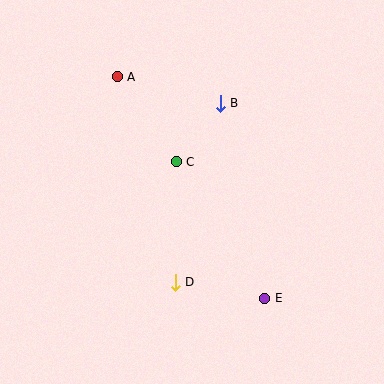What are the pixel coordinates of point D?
Point D is at (175, 282).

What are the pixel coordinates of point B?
Point B is at (220, 103).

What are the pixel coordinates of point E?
Point E is at (265, 298).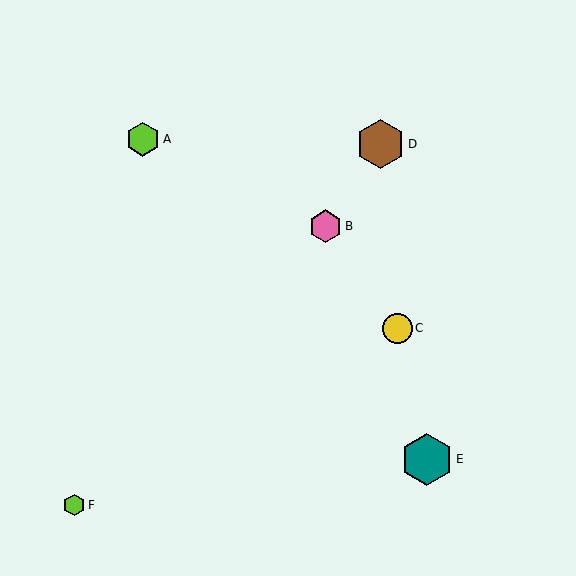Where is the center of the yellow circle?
The center of the yellow circle is at (397, 328).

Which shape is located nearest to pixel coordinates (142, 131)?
The lime hexagon (labeled A) at (143, 139) is nearest to that location.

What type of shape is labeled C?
Shape C is a yellow circle.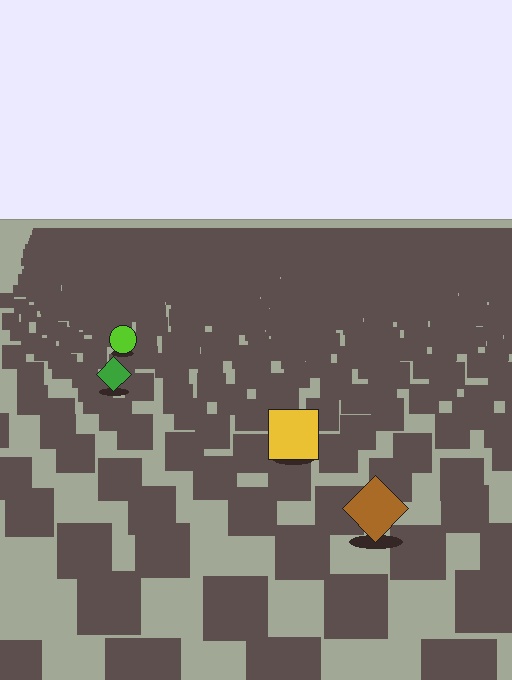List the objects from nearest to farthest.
From nearest to farthest: the brown diamond, the yellow square, the green diamond, the lime circle.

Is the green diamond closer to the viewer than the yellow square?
No. The yellow square is closer — you can tell from the texture gradient: the ground texture is coarser near it.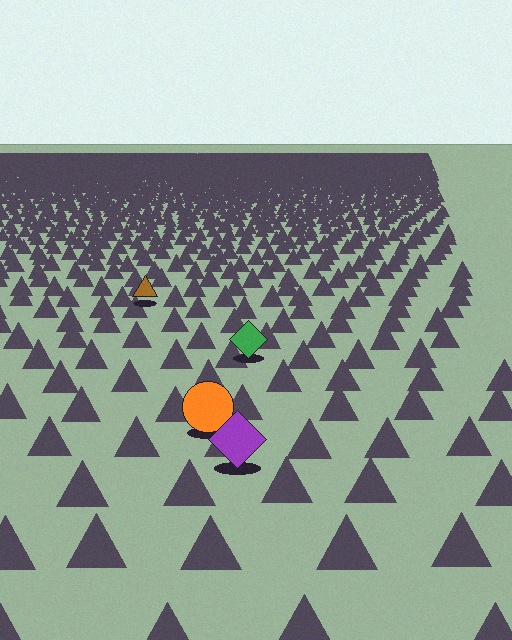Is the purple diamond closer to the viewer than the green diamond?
Yes. The purple diamond is closer — you can tell from the texture gradient: the ground texture is coarser near it.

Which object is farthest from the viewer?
The brown triangle is farthest from the viewer. It appears smaller and the ground texture around it is denser.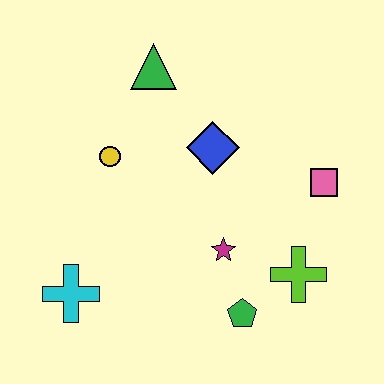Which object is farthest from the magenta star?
The green triangle is farthest from the magenta star.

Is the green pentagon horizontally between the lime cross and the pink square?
No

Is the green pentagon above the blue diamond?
No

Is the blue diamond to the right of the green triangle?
Yes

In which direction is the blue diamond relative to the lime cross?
The blue diamond is above the lime cross.